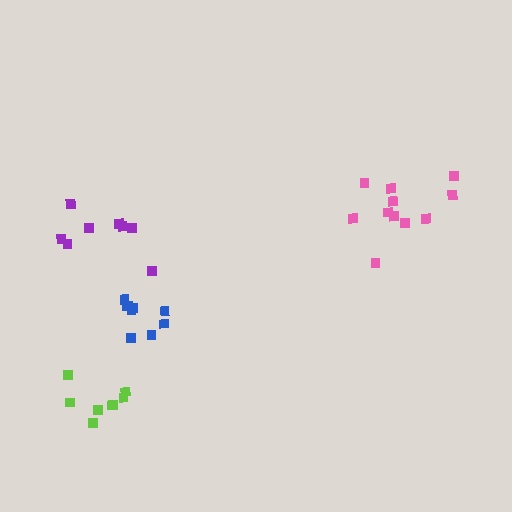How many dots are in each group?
Group 1: 11 dots, Group 2: 8 dots, Group 3: 8 dots, Group 4: 9 dots (36 total).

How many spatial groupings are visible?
There are 4 spatial groupings.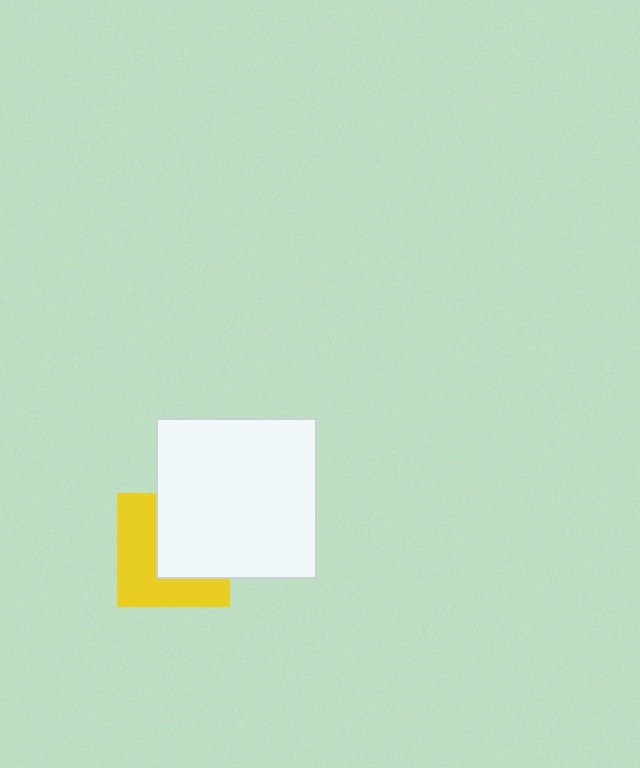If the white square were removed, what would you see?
You would see the complete yellow square.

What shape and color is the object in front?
The object in front is a white square.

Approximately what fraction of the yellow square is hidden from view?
Roughly 50% of the yellow square is hidden behind the white square.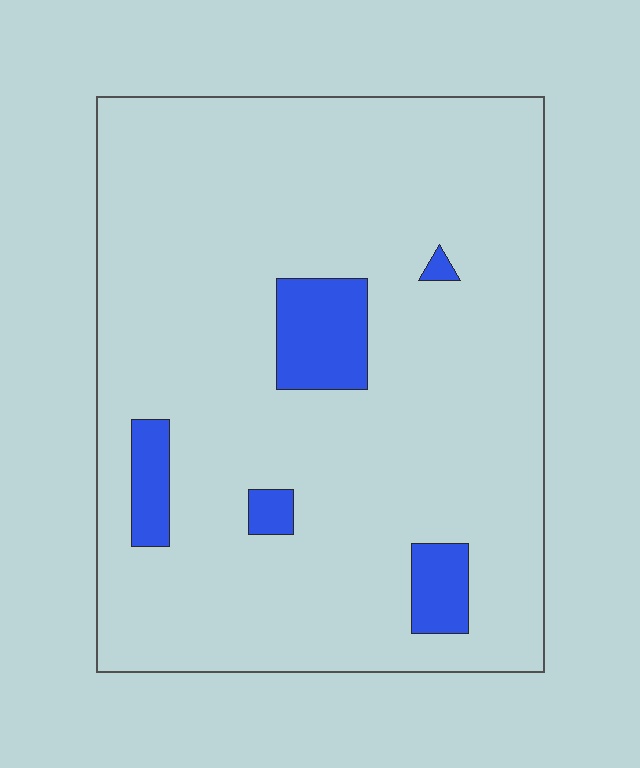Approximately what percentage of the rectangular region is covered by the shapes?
Approximately 10%.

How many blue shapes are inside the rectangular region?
5.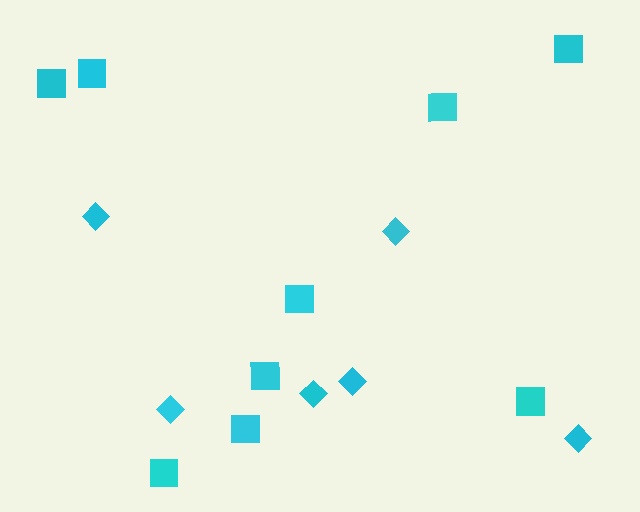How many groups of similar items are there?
There are 2 groups: one group of squares (9) and one group of diamonds (6).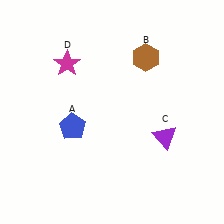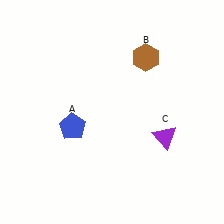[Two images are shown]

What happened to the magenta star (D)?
The magenta star (D) was removed in Image 2. It was in the top-left area of Image 1.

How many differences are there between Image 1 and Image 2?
There is 1 difference between the two images.